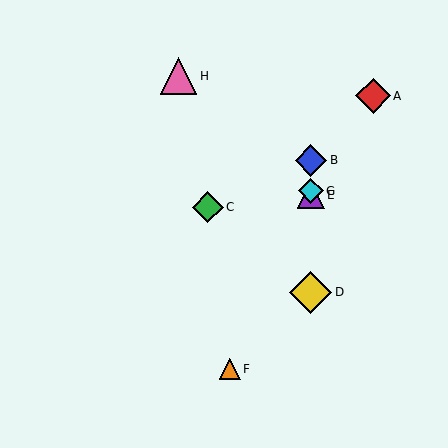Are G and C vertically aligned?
No, G is at x≈311 and C is at x≈208.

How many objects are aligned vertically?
4 objects (B, D, E, G) are aligned vertically.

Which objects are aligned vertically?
Objects B, D, E, G are aligned vertically.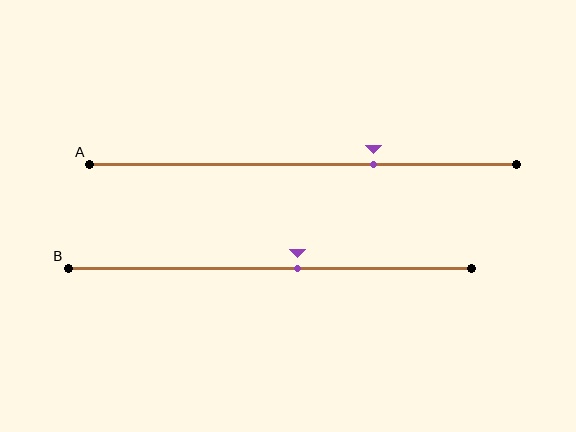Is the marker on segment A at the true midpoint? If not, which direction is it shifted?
No, the marker on segment A is shifted to the right by about 17% of the segment length.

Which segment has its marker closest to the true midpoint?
Segment B has its marker closest to the true midpoint.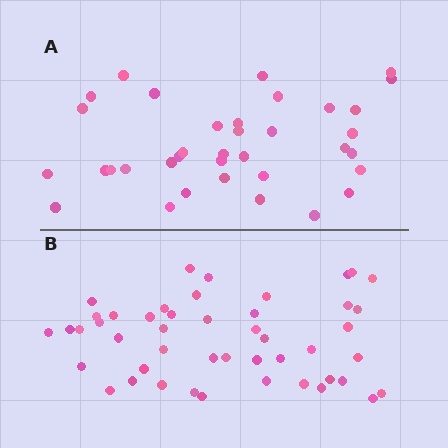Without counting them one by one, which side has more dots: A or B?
Region B (the bottom region) has more dots.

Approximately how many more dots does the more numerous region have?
Region B has roughly 12 or so more dots than region A.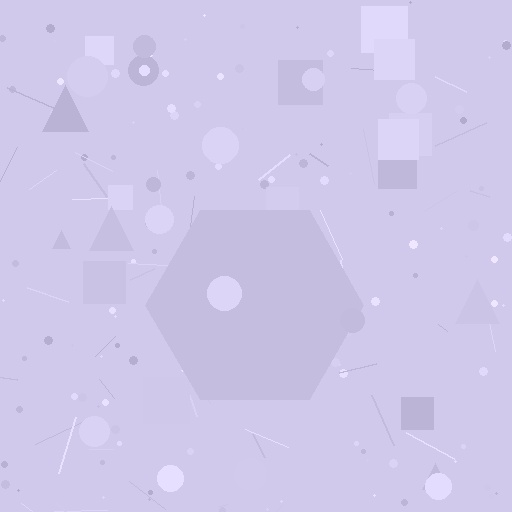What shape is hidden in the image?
A hexagon is hidden in the image.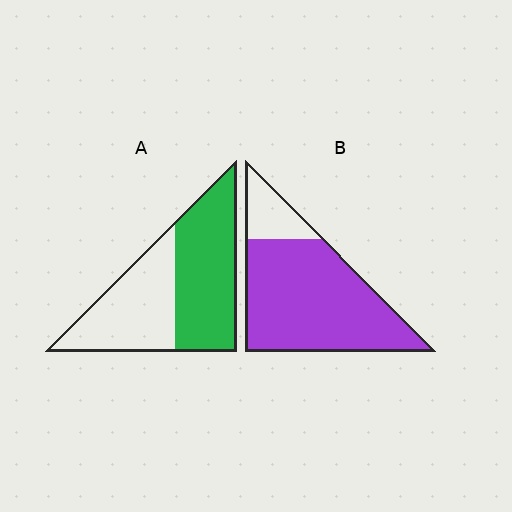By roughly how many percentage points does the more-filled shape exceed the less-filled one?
By roughly 30 percentage points (B over A).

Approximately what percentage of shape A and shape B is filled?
A is approximately 55% and B is approximately 85%.